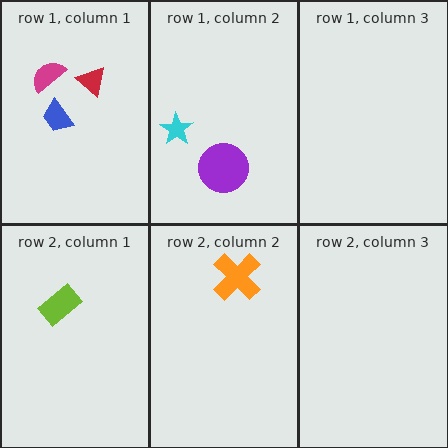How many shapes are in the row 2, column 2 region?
1.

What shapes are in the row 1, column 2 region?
The cyan star, the purple circle.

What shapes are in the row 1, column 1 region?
The red triangle, the blue trapezoid, the magenta semicircle.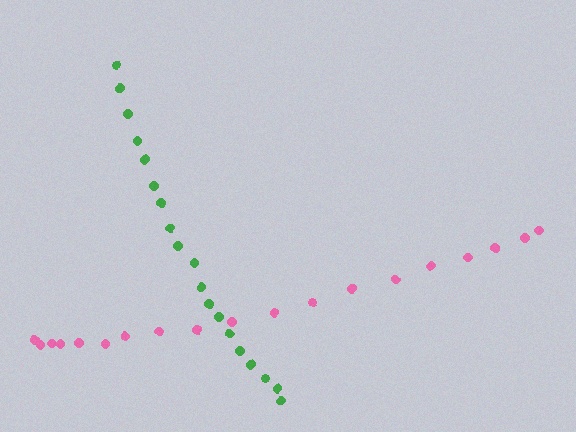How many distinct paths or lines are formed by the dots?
There are 2 distinct paths.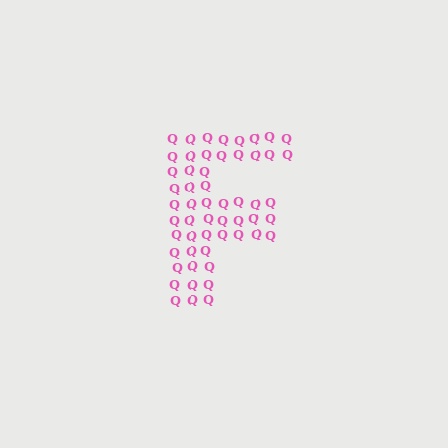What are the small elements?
The small elements are letter Q's.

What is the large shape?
The large shape is the letter F.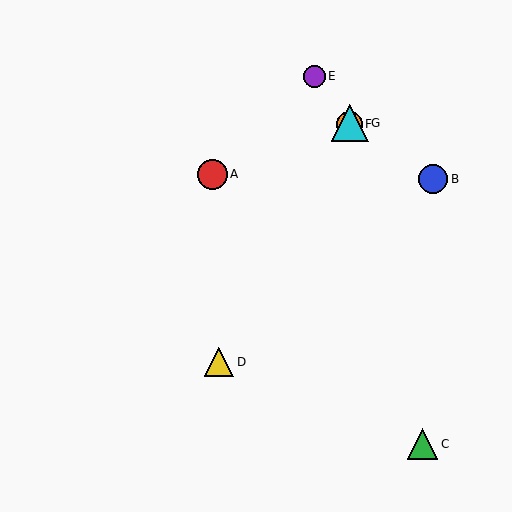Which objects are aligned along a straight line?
Objects D, F, G are aligned along a straight line.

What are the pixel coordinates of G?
Object G is at (350, 123).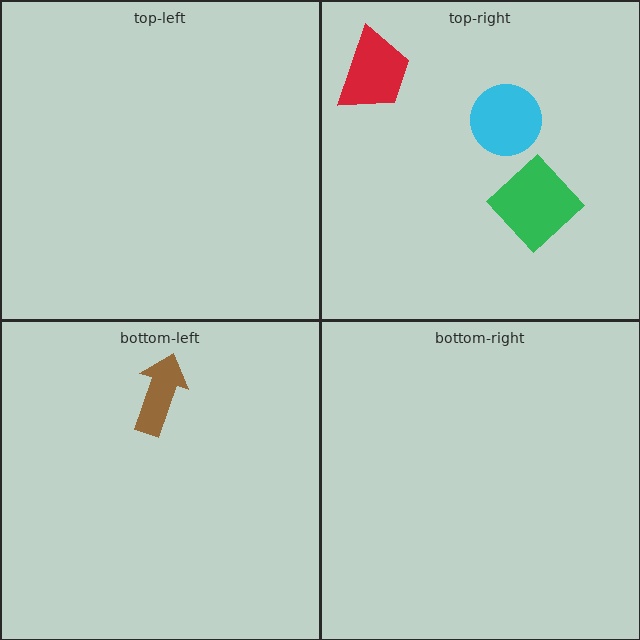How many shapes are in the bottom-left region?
1.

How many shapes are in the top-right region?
3.